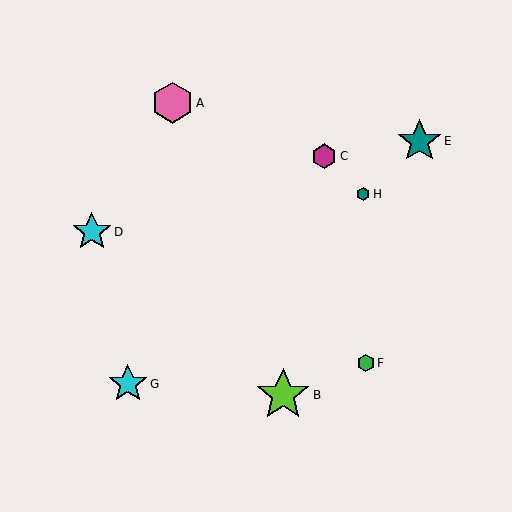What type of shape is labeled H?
Shape H is a teal hexagon.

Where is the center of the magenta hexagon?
The center of the magenta hexagon is at (324, 156).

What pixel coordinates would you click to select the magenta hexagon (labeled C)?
Click at (324, 156) to select the magenta hexagon C.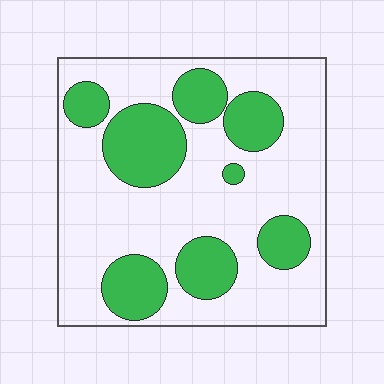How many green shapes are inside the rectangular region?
8.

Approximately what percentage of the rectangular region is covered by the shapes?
Approximately 30%.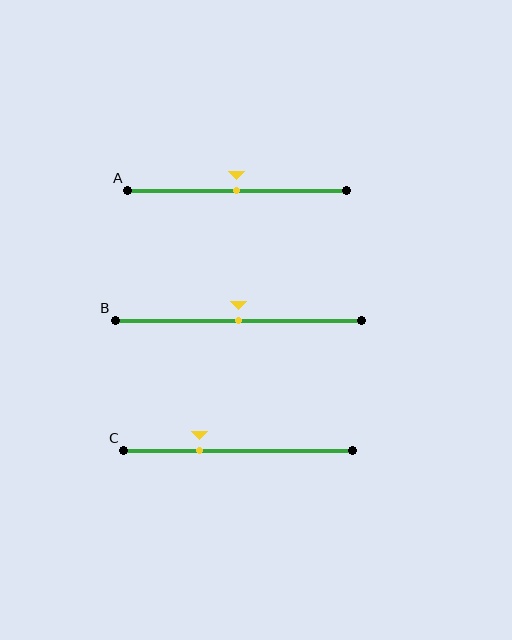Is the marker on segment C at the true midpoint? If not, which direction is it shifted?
No, the marker on segment C is shifted to the left by about 17% of the segment length.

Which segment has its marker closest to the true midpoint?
Segment A has its marker closest to the true midpoint.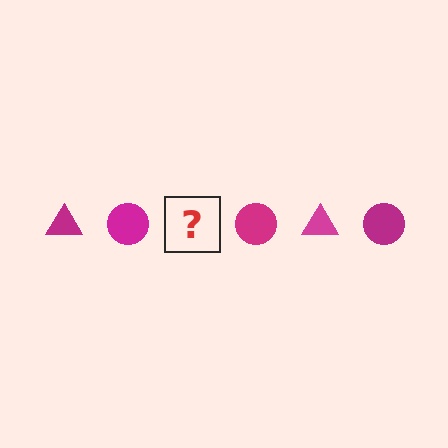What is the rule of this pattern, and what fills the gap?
The rule is that the pattern cycles through triangle, circle shapes in magenta. The gap should be filled with a magenta triangle.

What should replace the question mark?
The question mark should be replaced with a magenta triangle.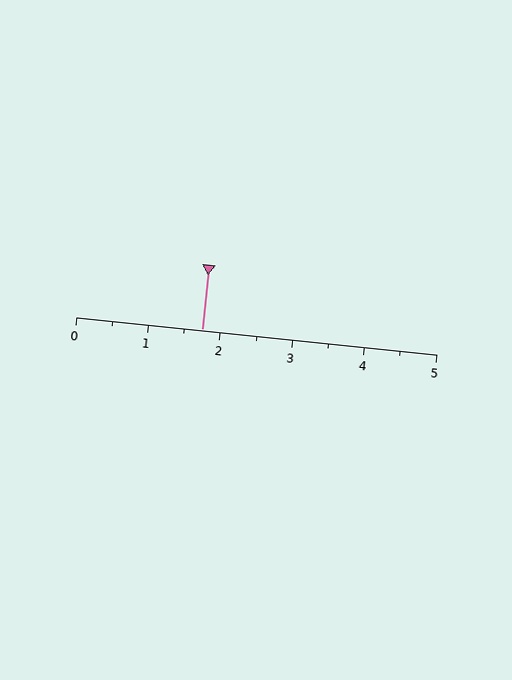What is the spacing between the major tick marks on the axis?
The major ticks are spaced 1 apart.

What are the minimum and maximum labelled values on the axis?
The axis runs from 0 to 5.